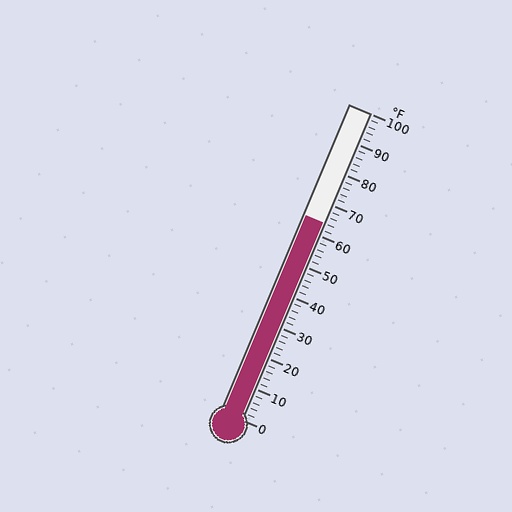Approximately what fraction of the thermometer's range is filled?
The thermometer is filled to approximately 65% of its range.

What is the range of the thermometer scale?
The thermometer scale ranges from 0°F to 100°F.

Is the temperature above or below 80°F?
The temperature is below 80°F.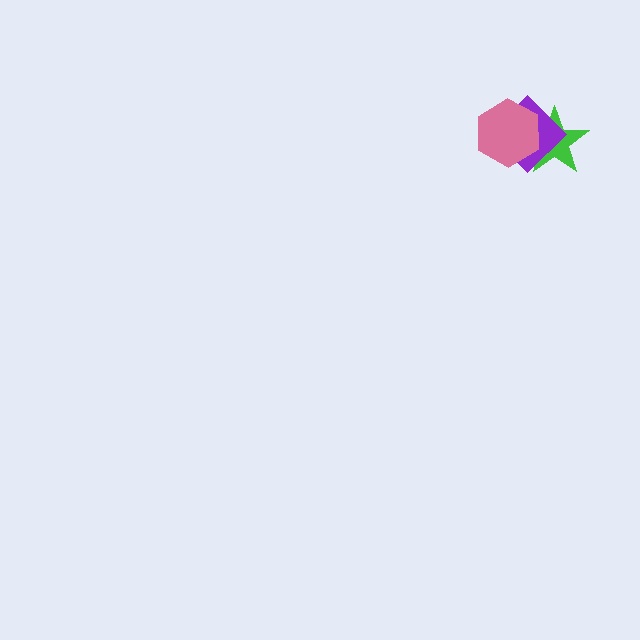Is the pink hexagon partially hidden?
No, no other shape covers it.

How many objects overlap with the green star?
2 objects overlap with the green star.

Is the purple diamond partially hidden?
Yes, it is partially covered by another shape.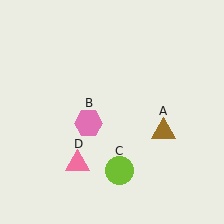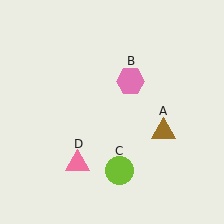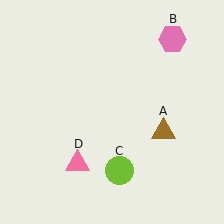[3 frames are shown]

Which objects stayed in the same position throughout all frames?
Brown triangle (object A) and lime circle (object C) and pink triangle (object D) remained stationary.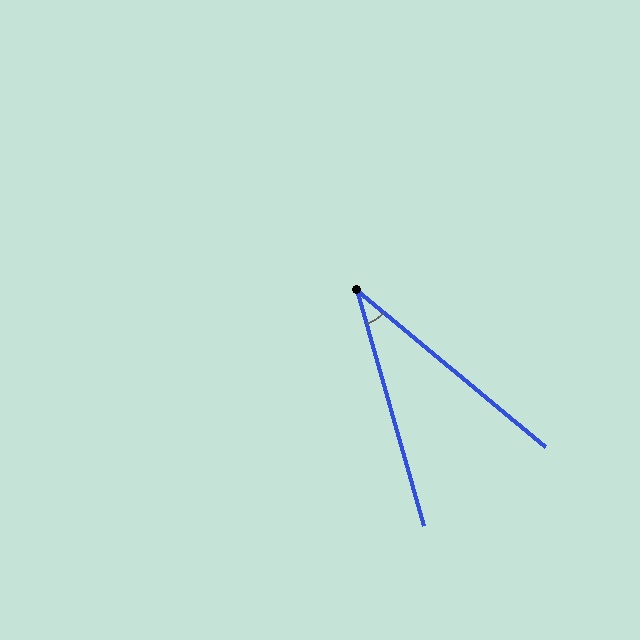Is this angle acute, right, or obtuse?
It is acute.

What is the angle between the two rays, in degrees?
Approximately 34 degrees.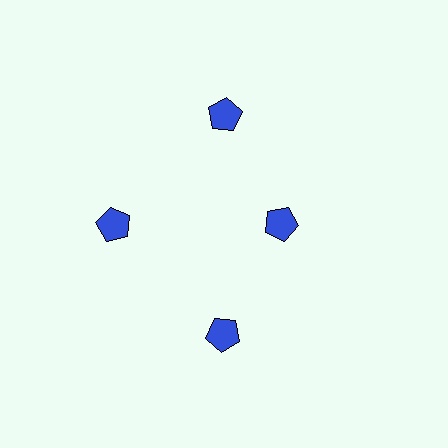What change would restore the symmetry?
The symmetry would be restored by moving it outward, back onto the ring so that all 4 pentagons sit at equal angles and equal distance from the center.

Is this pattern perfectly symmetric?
No. The 4 blue pentagons are arranged in a ring, but one element near the 3 o'clock position is pulled inward toward the center, breaking the 4-fold rotational symmetry.